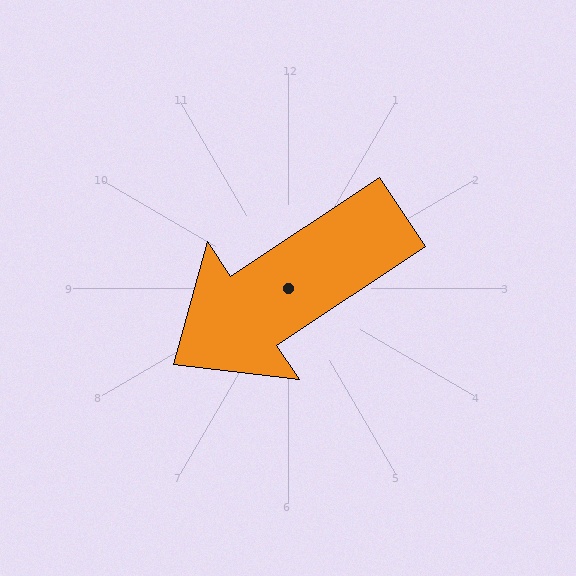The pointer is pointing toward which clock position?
Roughly 8 o'clock.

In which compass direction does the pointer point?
Southwest.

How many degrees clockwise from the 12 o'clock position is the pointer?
Approximately 236 degrees.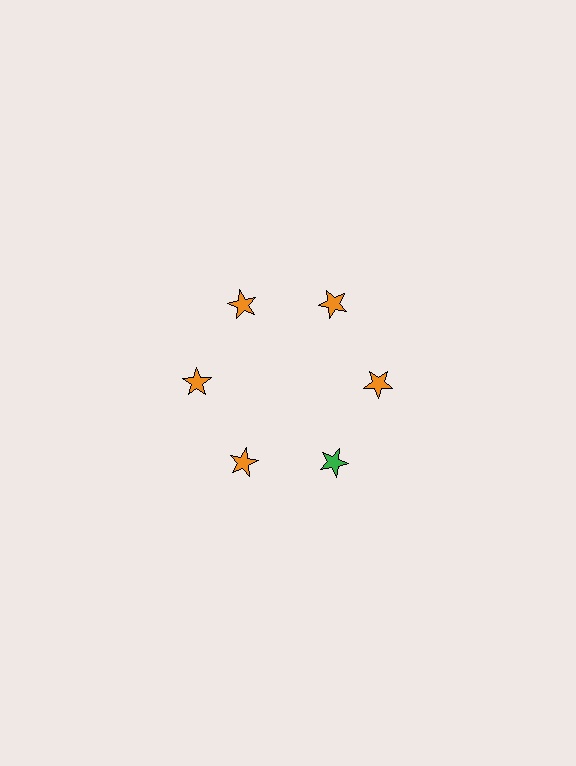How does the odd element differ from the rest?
It has a different color: green instead of orange.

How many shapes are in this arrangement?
There are 6 shapes arranged in a ring pattern.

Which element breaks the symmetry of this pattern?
The green star at roughly the 5 o'clock position breaks the symmetry. All other shapes are orange stars.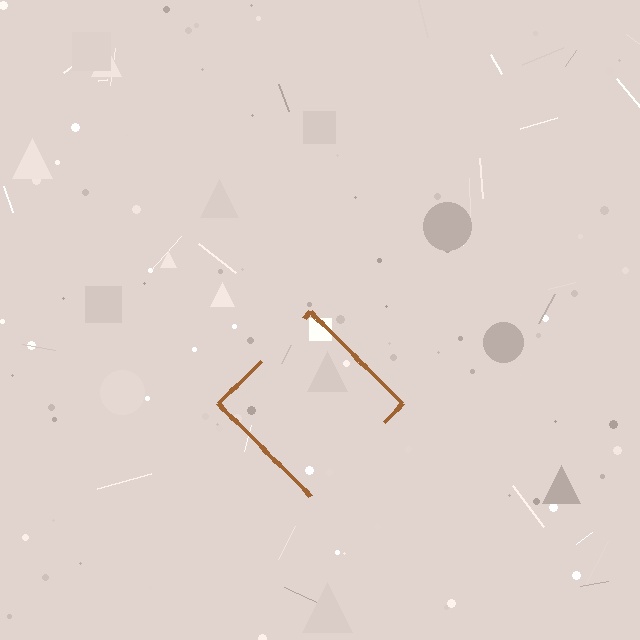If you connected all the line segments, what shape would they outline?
They would outline a diamond.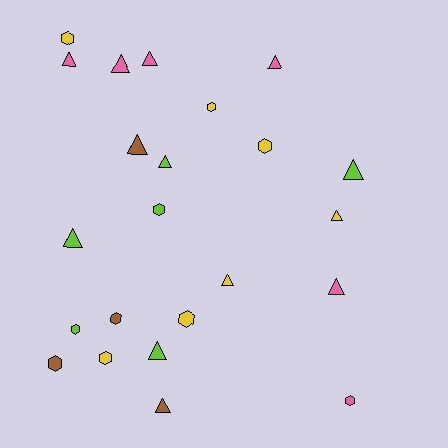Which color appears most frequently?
Yellow, with 7 objects.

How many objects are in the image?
There are 23 objects.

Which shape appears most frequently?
Triangle, with 13 objects.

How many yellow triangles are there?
There are 2 yellow triangles.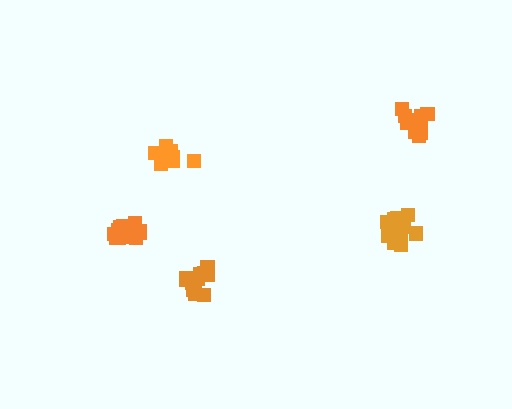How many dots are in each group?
Group 1: 10 dots, Group 2: 14 dots, Group 3: 14 dots, Group 4: 13 dots, Group 5: 11 dots (62 total).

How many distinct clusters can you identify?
There are 5 distinct clusters.